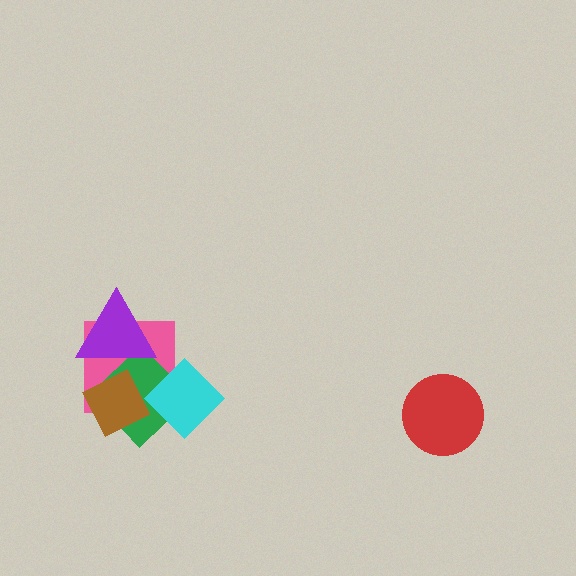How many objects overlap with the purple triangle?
2 objects overlap with the purple triangle.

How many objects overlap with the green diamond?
4 objects overlap with the green diamond.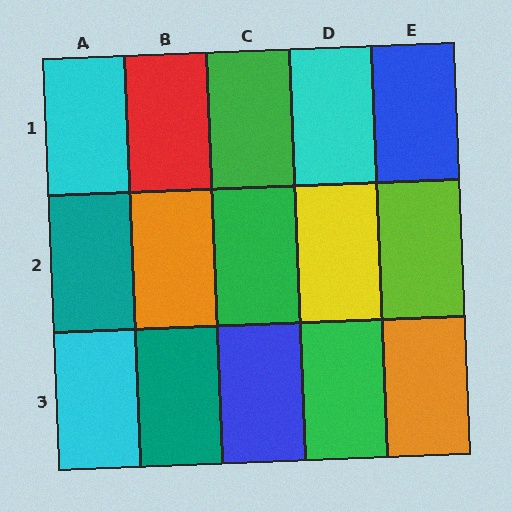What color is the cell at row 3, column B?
Teal.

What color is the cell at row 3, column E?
Orange.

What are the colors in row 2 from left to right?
Teal, orange, green, yellow, lime.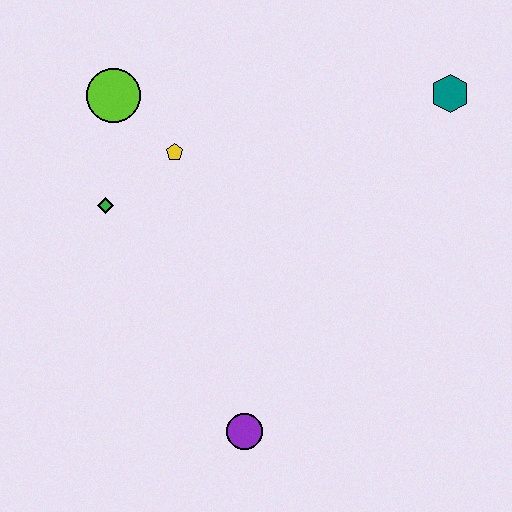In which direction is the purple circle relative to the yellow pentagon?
The purple circle is below the yellow pentagon.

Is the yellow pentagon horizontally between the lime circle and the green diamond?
No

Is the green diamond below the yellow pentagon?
Yes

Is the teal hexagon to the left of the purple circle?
No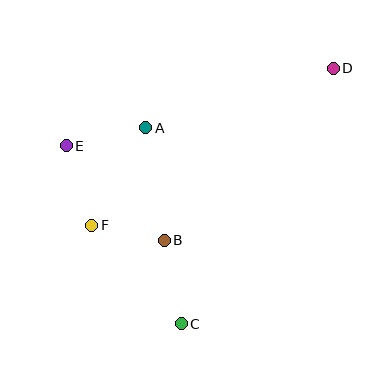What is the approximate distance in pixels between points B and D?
The distance between B and D is approximately 241 pixels.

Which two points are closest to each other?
Points B and F are closest to each other.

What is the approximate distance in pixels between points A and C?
The distance between A and C is approximately 200 pixels.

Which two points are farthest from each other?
Points C and D are farthest from each other.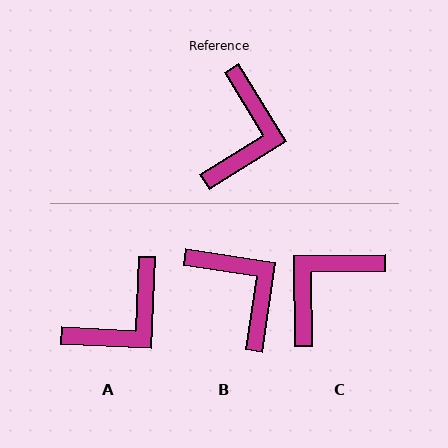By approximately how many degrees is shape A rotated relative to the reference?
Approximately 34 degrees clockwise.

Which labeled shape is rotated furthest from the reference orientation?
C, about 149 degrees away.